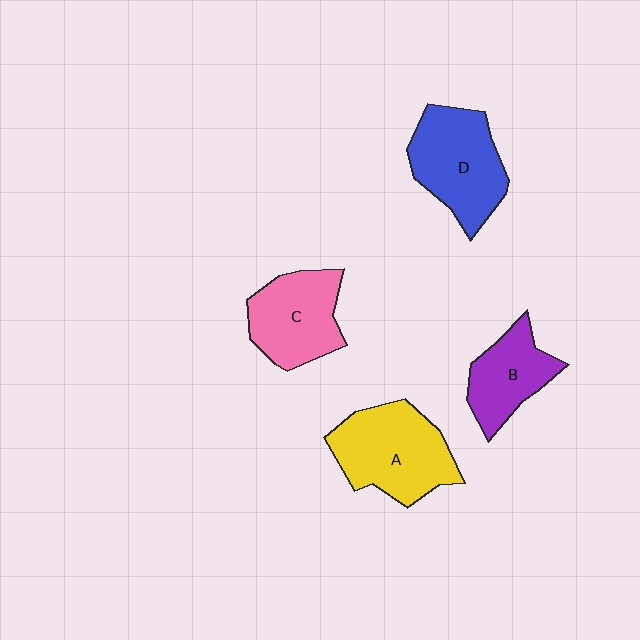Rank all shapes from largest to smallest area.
From largest to smallest: A (yellow), D (blue), C (pink), B (purple).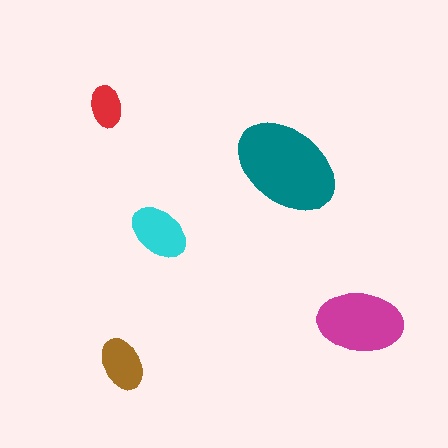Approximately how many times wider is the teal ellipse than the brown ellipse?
About 2 times wider.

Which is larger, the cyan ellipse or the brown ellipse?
The cyan one.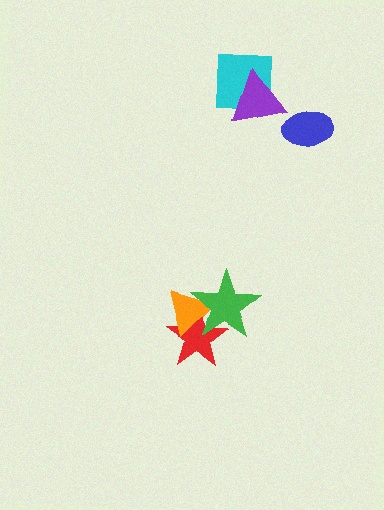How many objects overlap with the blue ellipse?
0 objects overlap with the blue ellipse.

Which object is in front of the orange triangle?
The green star is in front of the orange triangle.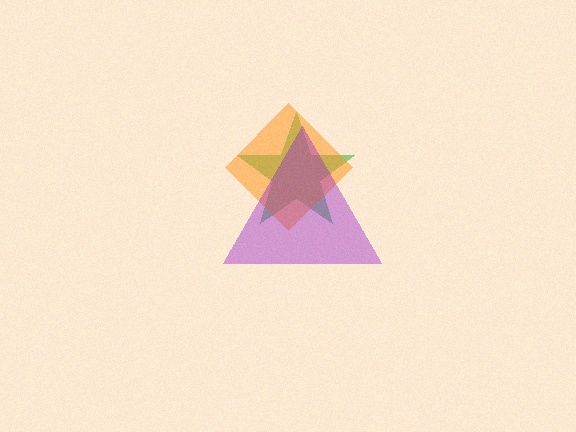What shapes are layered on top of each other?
The layered shapes are: a green star, an orange diamond, a purple triangle.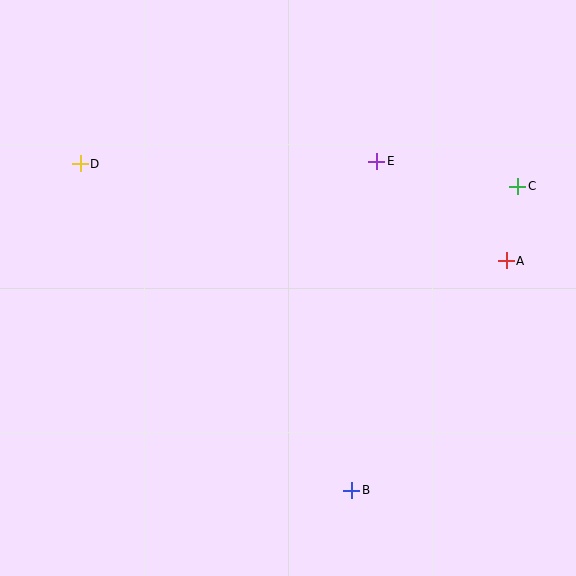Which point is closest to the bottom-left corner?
Point B is closest to the bottom-left corner.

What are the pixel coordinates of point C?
Point C is at (518, 186).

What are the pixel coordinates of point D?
Point D is at (80, 164).